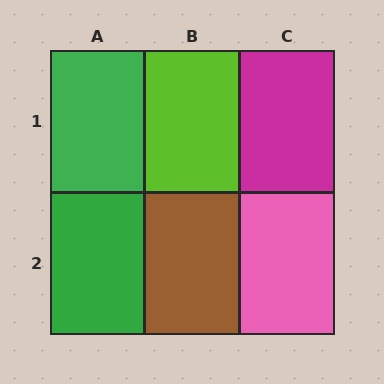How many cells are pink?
1 cell is pink.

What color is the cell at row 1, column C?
Magenta.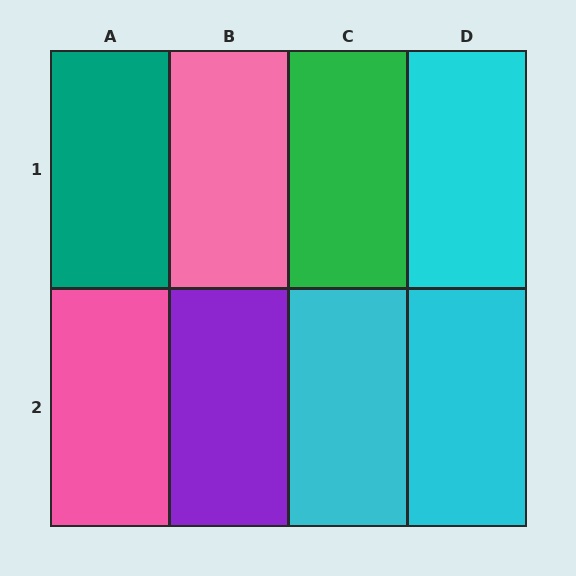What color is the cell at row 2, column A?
Pink.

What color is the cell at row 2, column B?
Purple.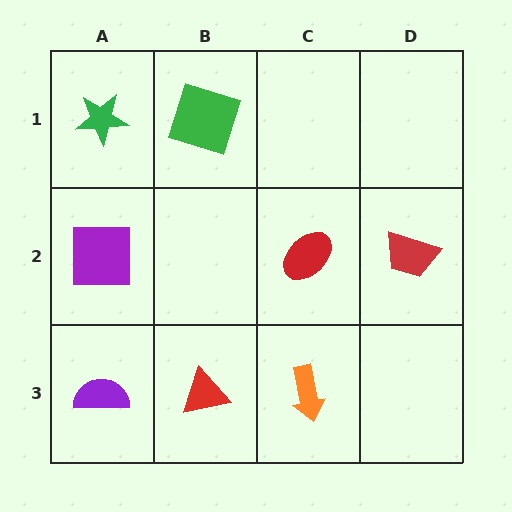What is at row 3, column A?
A purple semicircle.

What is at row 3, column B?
A red triangle.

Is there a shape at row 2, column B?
No, that cell is empty.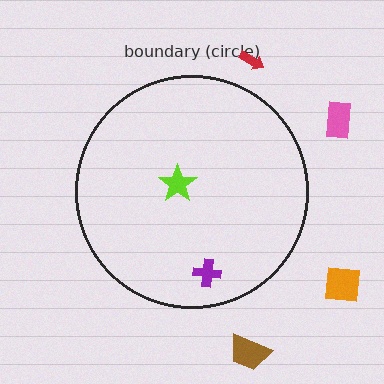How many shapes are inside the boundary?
2 inside, 4 outside.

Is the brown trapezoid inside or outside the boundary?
Outside.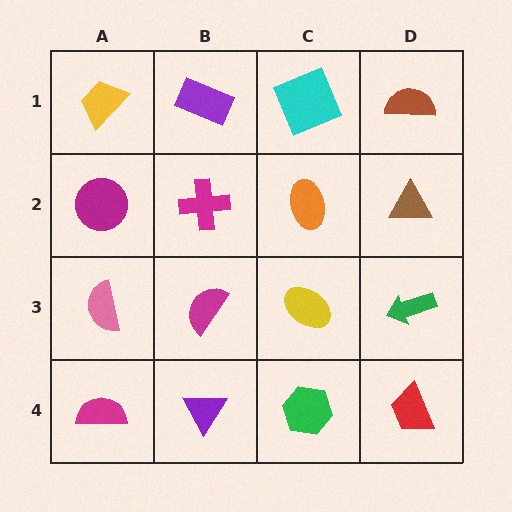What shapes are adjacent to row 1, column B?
A magenta cross (row 2, column B), a yellow trapezoid (row 1, column A), a cyan square (row 1, column C).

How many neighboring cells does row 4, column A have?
2.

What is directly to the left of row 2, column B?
A magenta circle.